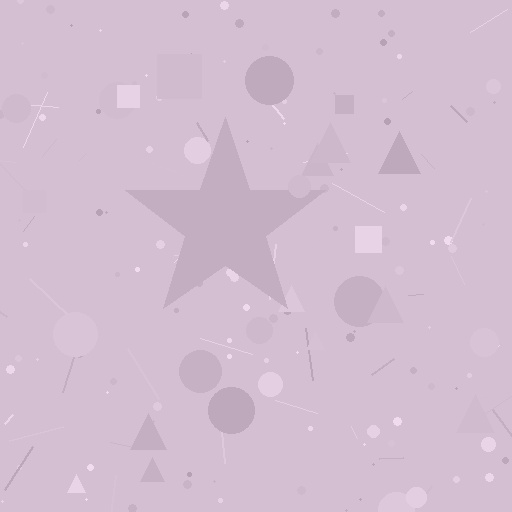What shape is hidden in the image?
A star is hidden in the image.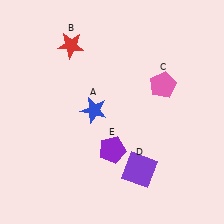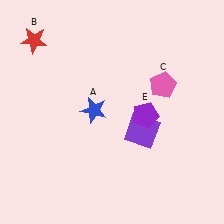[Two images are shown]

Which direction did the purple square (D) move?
The purple square (D) moved up.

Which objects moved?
The objects that moved are: the red star (B), the purple square (D), the purple pentagon (E).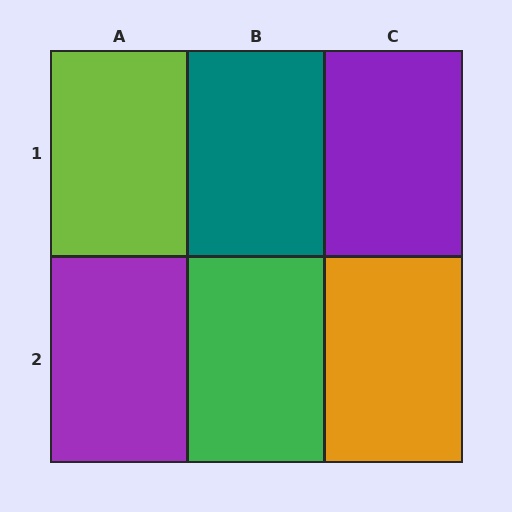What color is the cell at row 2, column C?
Orange.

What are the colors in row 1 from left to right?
Lime, teal, purple.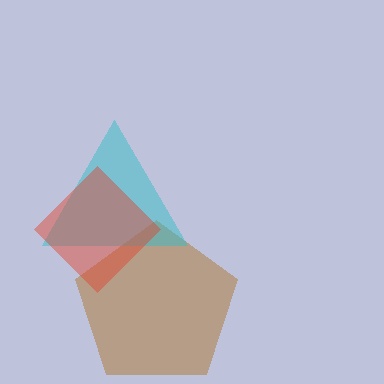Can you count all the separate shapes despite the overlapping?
Yes, there are 3 separate shapes.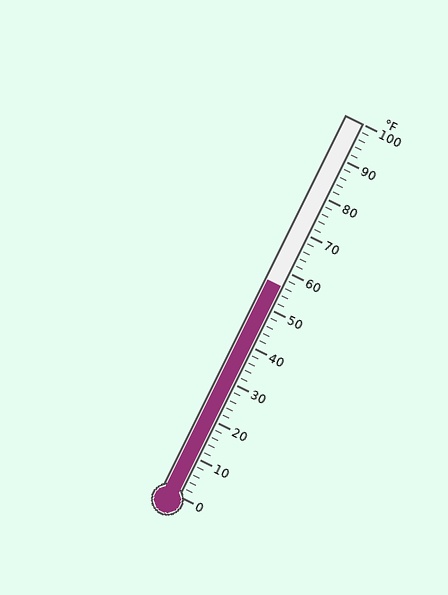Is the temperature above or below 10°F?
The temperature is above 10°F.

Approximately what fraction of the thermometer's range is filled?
The thermometer is filled to approximately 55% of its range.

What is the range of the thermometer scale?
The thermometer scale ranges from 0°F to 100°F.